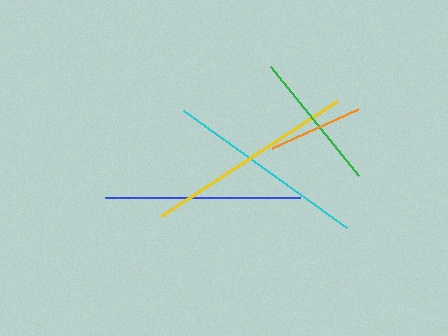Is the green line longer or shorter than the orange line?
The green line is longer than the orange line.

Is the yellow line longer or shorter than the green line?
The yellow line is longer than the green line.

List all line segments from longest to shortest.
From longest to shortest: yellow, cyan, blue, green, orange.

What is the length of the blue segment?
The blue segment is approximately 195 pixels long.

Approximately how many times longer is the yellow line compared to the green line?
The yellow line is approximately 1.5 times the length of the green line.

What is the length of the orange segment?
The orange segment is approximately 94 pixels long.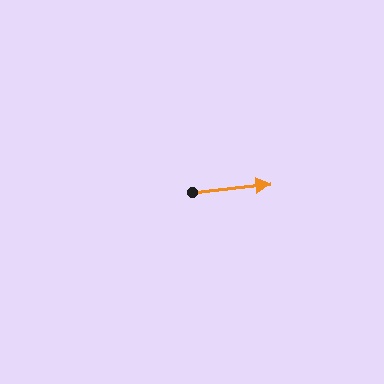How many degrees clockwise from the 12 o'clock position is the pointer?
Approximately 84 degrees.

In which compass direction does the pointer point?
East.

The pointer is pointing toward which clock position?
Roughly 3 o'clock.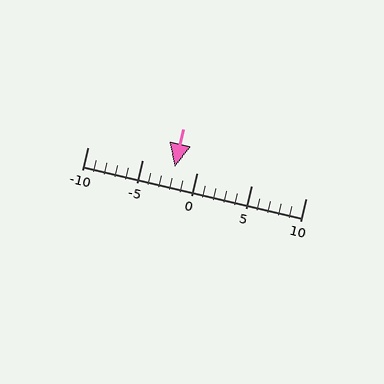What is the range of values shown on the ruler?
The ruler shows values from -10 to 10.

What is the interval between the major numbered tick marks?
The major tick marks are spaced 5 units apart.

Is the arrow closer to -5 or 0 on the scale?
The arrow is closer to 0.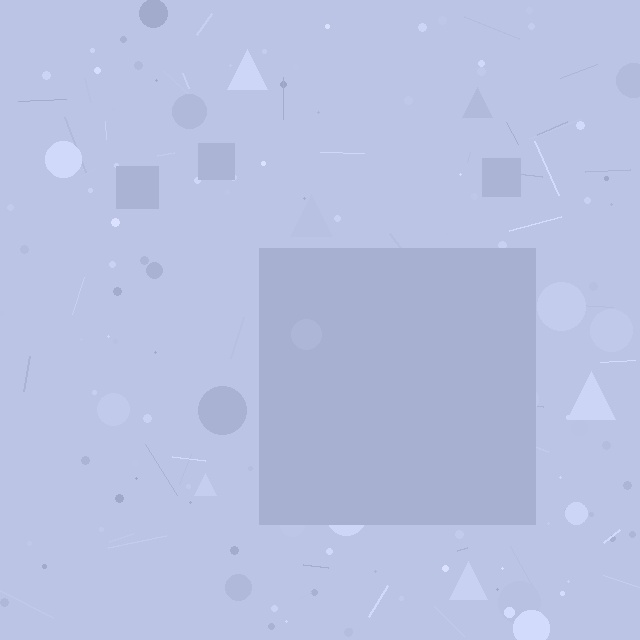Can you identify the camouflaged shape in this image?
The camouflaged shape is a square.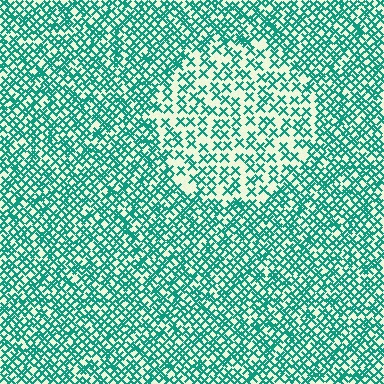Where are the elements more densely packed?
The elements are more densely packed outside the circle boundary.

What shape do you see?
I see a circle.